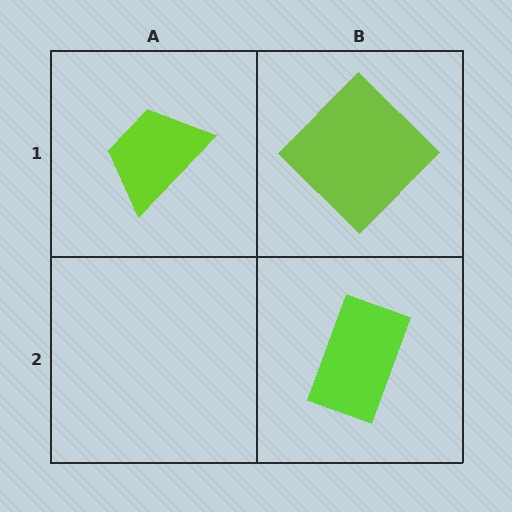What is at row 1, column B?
A lime diamond.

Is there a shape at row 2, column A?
No, that cell is empty.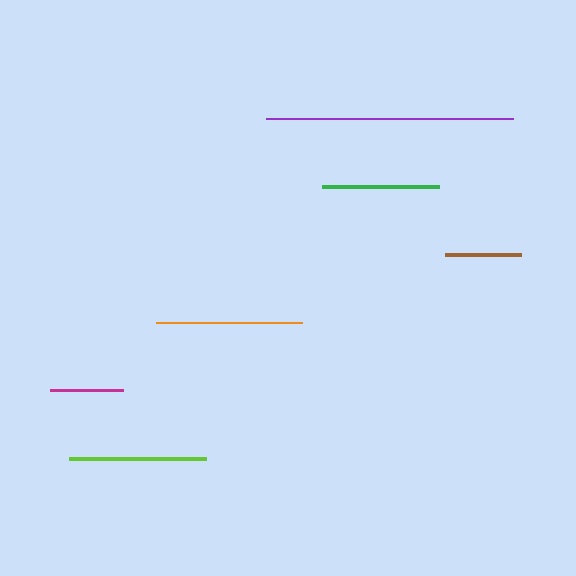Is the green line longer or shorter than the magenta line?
The green line is longer than the magenta line.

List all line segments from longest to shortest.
From longest to shortest: purple, orange, lime, green, brown, magenta.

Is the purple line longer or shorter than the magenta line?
The purple line is longer than the magenta line.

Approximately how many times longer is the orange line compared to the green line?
The orange line is approximately 1.2 times the length of the green line.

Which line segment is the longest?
The purple line is the longest at approximately 247 pixels.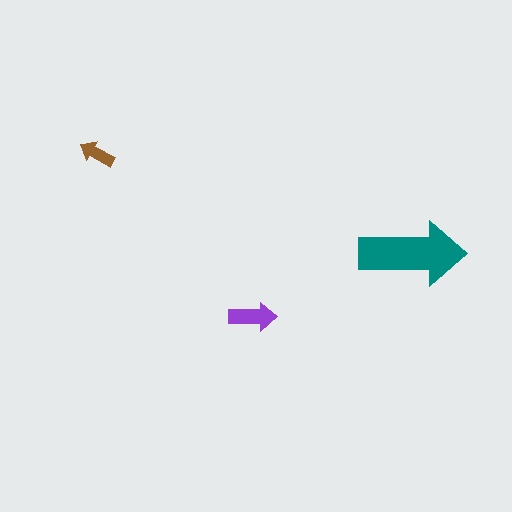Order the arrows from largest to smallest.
the teal one, the purple one, the brown one.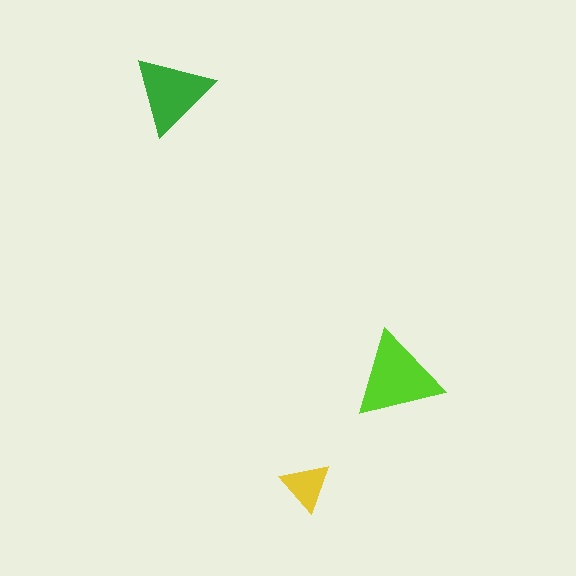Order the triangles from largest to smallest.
the lime one, the green one, the yellow one.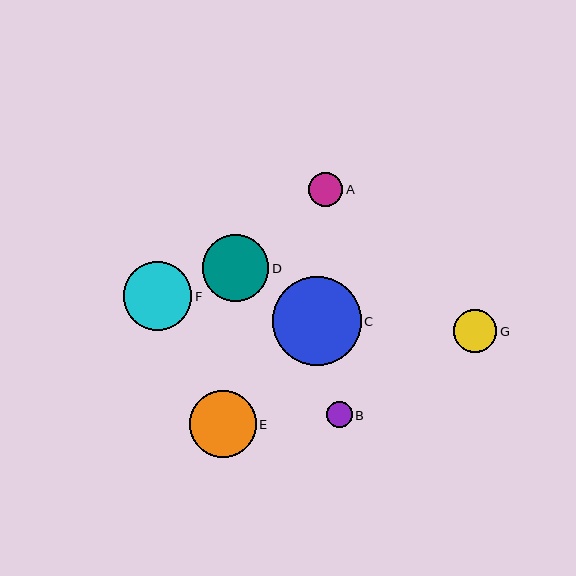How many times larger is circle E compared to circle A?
Circle E is approximately 2.0 times the size of circle A.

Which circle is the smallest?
Circle B is the smallest with a size of approximately 26 pixels.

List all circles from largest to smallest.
From largest to smallest: C, F, E, D, G, A, B.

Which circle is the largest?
Circle C is the largest with a size of approximately 89 pixels.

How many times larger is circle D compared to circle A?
Circle D is approximately 2.0 times the size of circle A.